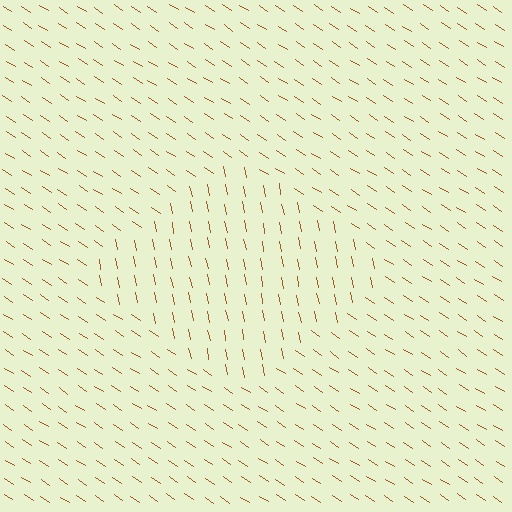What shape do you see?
I see a diamond.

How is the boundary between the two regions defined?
The boundary is defined purely by a change in line orientation (approximately 45 degrees difference). All lines are the same color and thickness.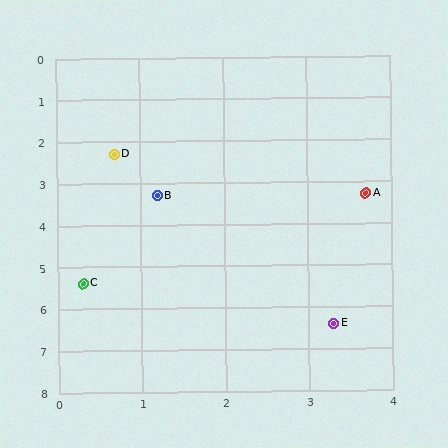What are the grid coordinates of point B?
Point B is at approximately (1.2, 3.3).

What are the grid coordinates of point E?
Point E is at approximately (3.3, 6.4).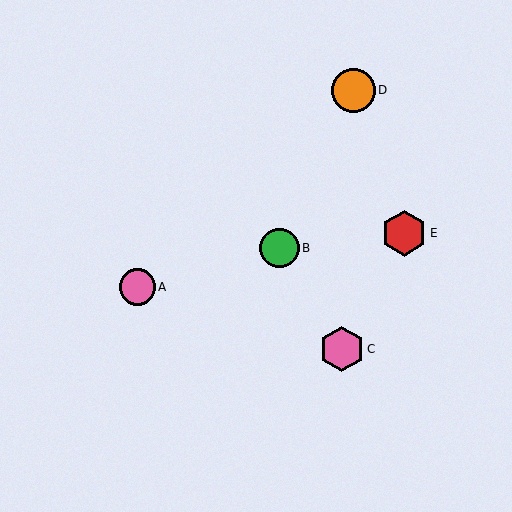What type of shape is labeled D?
Shape D is an orange circle.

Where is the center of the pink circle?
The center of the pink circle is at (137, 287).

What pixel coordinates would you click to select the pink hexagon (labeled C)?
Click at (342, 349) to select the pink hexagon C.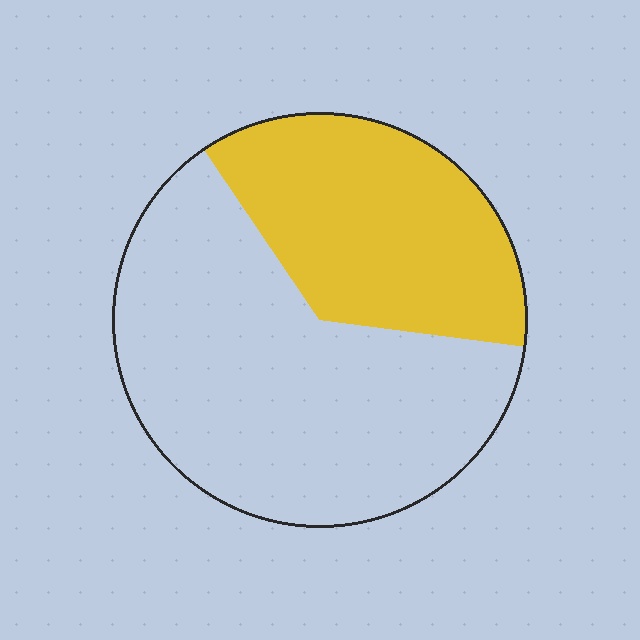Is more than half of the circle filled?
No.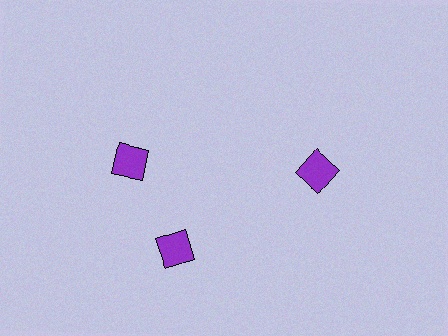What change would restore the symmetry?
The symmetry would be restored by rotating it back into even spacing with its neighbors so that all 3 diamonds sit at equal angles and equal distance from the center.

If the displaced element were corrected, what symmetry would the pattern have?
It would have 3-fold rotational symmetry — the pattern would map onto itself every 120 degrees.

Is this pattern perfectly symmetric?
No. The 3 purple diamonds are arranged in a ring, but one element near the 11 o'clock position is rotated out of alignment along the ring, breaking the 3-fold rotational symmetry.